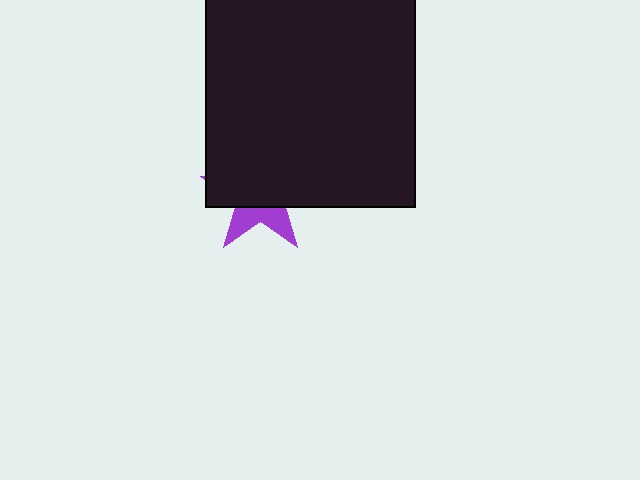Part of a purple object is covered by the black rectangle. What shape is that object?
It is a star.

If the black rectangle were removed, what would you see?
You would see the complete purple star.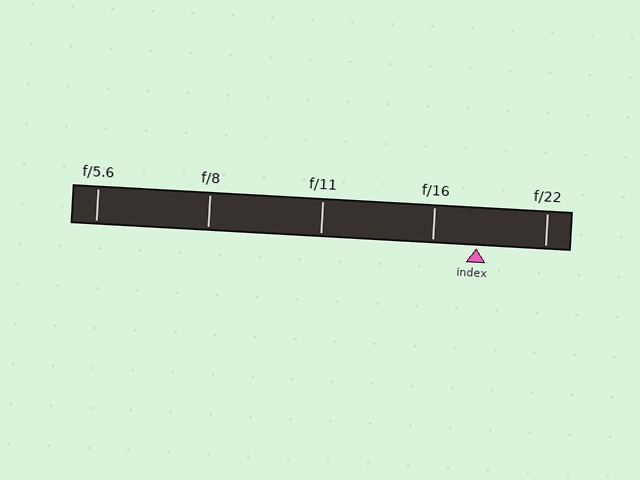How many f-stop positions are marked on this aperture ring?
There are 5 f-stop positions marked.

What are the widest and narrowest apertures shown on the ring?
The widest aperture shown is f/5.6 and the narrowest is f/22.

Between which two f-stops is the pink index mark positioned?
The index mark is between f/16 and f/22.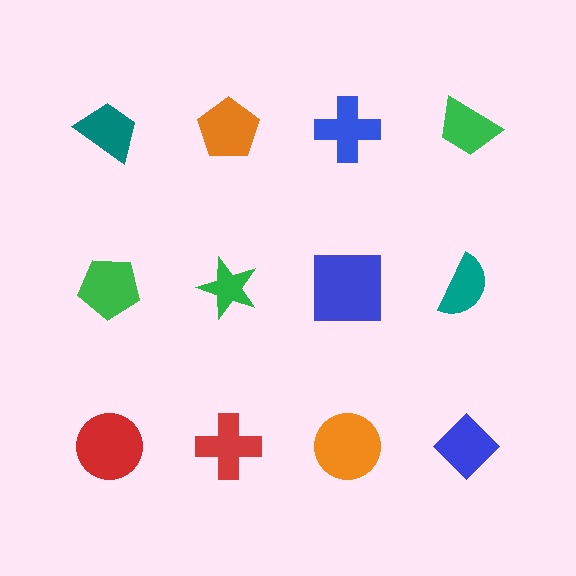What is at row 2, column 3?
A blue square.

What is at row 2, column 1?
A green pentagon.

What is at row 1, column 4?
A green trapezoid.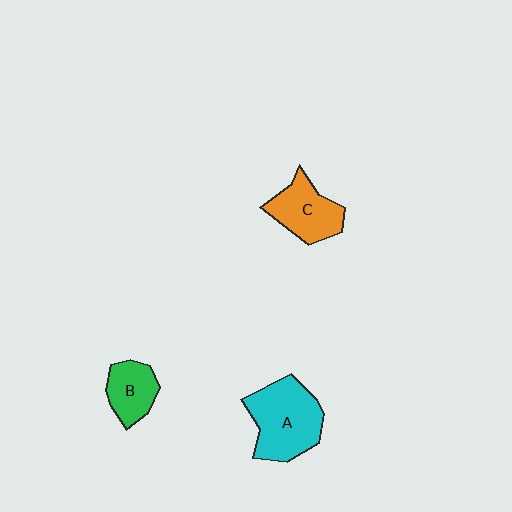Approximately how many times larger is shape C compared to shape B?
Approximately 1.3 times.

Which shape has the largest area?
Shape A (cyan).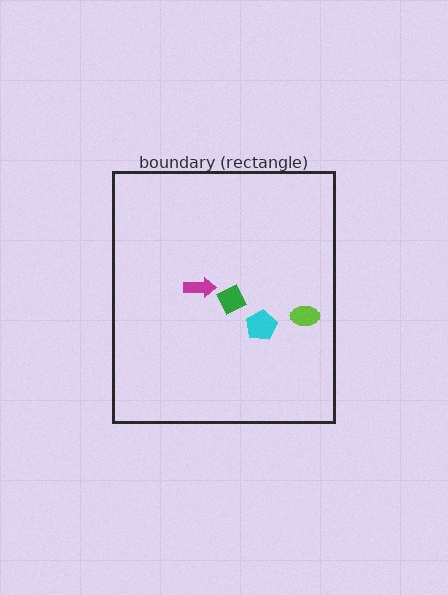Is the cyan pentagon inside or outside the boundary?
Inside.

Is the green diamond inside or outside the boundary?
Inside.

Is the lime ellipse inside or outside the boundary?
Inside.